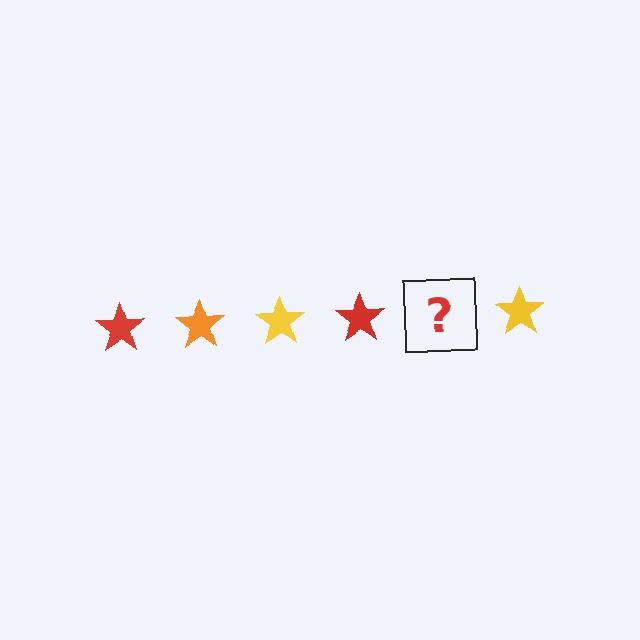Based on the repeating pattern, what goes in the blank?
The blank should be an orange star.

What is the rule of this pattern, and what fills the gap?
The rule is that the pattern cycles through red, orange, yellow stars. The gap should be filled with an orange star.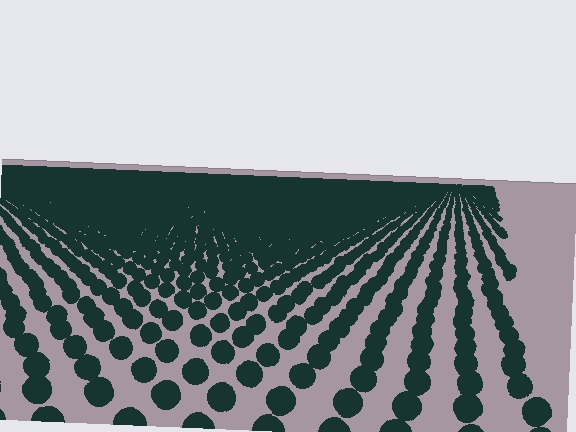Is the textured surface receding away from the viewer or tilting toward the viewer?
The surface is receding away from the viewer. Texture elements get smaller and denser toward the top.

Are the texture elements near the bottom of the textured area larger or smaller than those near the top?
Larger. Near the bottom, elements are closer to the viewer and appear at a bigger on-screen size.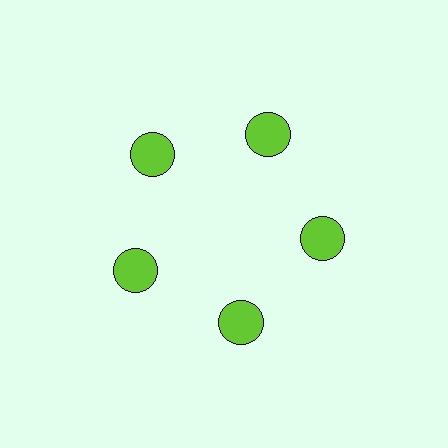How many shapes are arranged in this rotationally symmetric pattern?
There are 5 shapes, arranged in 5 groups of 1.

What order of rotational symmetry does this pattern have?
This pattern has 5-fold rotational symmetry.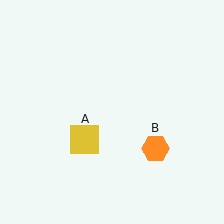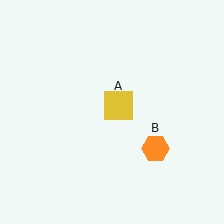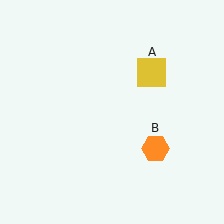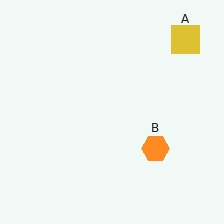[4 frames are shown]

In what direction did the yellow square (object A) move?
The yellow square (object A) moved up and to the right.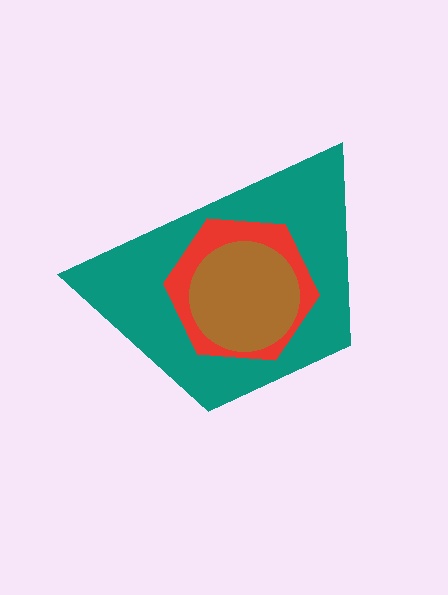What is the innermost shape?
The brown circle.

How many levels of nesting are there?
3.